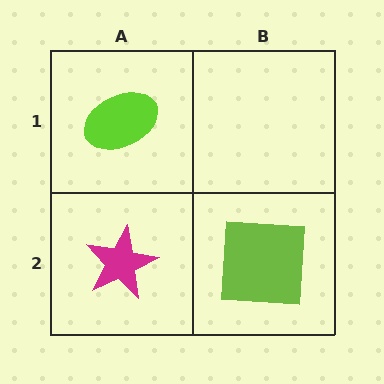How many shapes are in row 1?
1 shape.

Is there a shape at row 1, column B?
No, that cell is empty.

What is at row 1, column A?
A lime ellipse.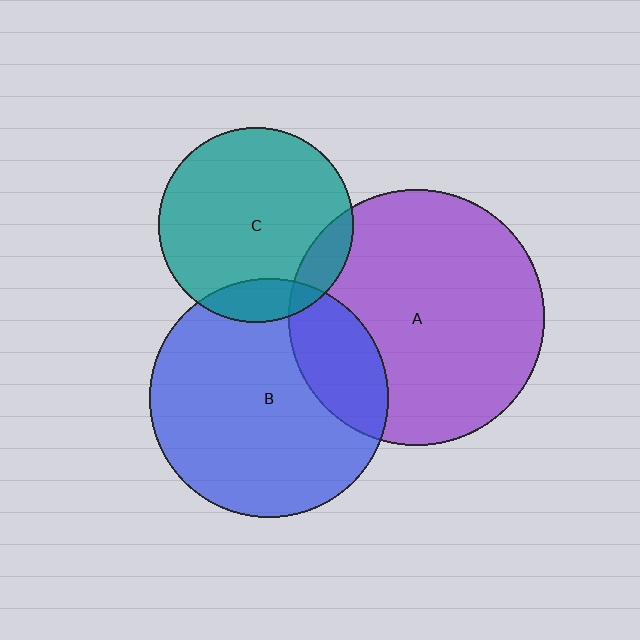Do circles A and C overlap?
Yes.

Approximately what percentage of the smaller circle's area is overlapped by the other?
Approximately 10%.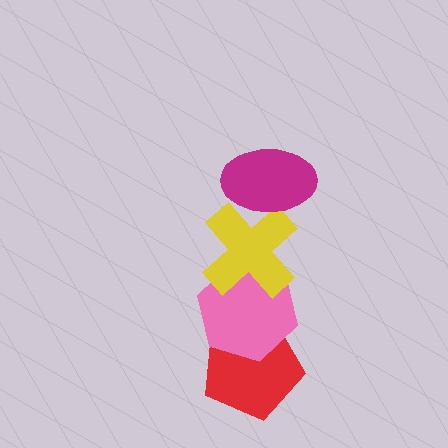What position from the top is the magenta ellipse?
The magenta ellipse is 1st from the top.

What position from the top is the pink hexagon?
The pink hexagon is 3rd from the top.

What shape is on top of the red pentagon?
The pink hexagon is on top of the red pentagon.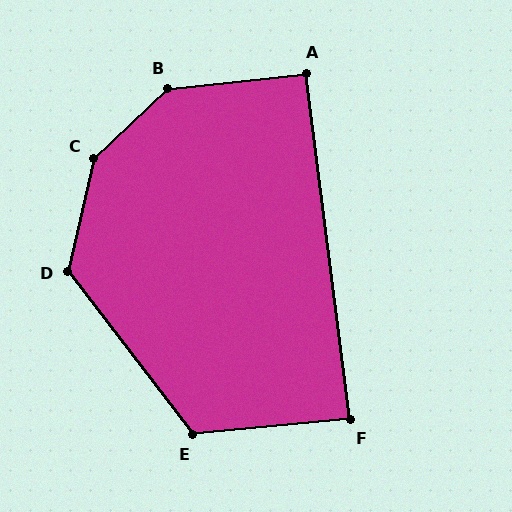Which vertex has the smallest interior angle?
F, at approximately 88 degrees.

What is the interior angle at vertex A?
Approximately 91 degrees (approximately right).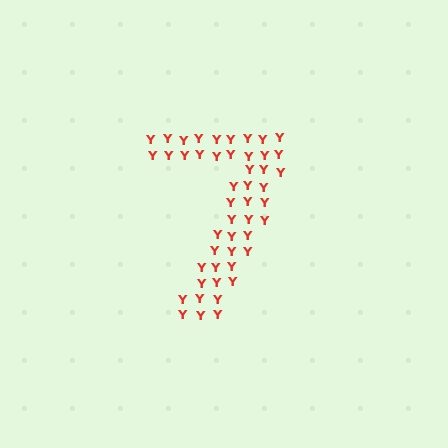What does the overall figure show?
The overall figure shows the digit 7.